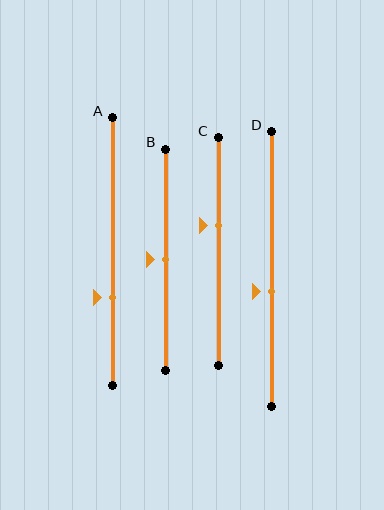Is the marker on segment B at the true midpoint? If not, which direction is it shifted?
Yes, the marker on segment B is at the true midpoint.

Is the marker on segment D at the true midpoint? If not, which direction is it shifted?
No, the marker on segment D is shifted downward by about 8% of the segment length.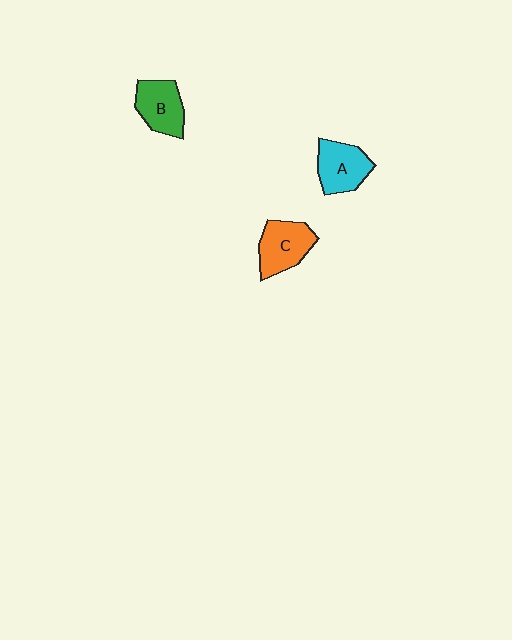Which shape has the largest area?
Shape C (orange).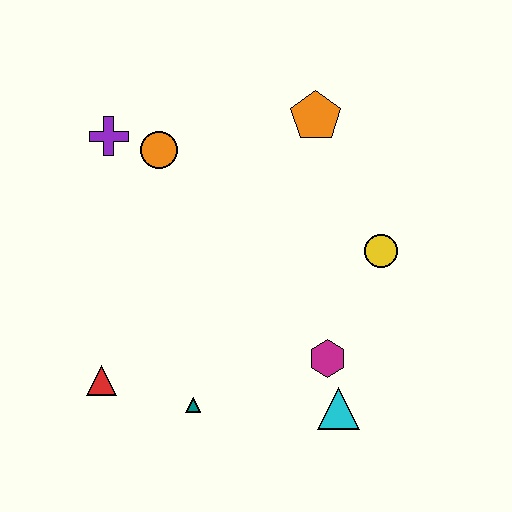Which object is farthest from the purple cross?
The cyan triangle is farthest from the purple cross.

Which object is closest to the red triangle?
The teal triangle is closest to the red triangle.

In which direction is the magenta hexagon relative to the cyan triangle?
The magenta hexagon is above the cyan triangle.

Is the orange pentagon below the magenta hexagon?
No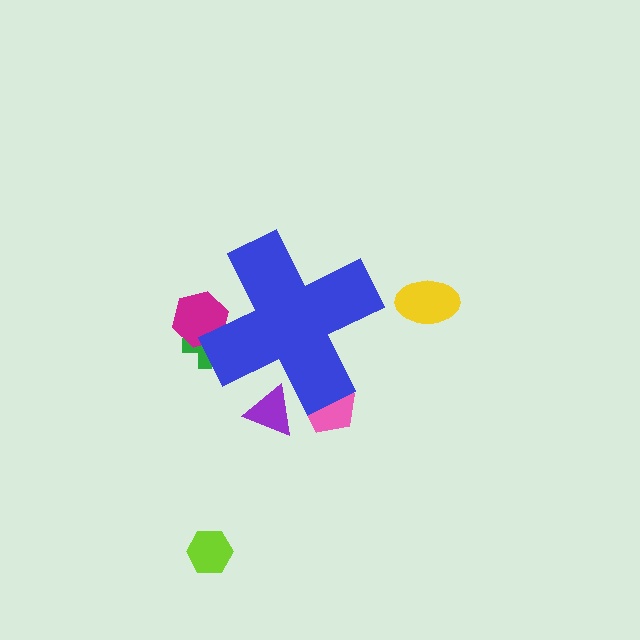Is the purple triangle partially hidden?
Yes, the purple triangle is partially hidden behind the blue cross.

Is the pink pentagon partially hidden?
Yes, the pink pentagon is partially hidden behind the blue cross.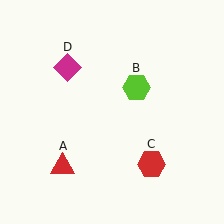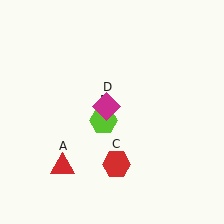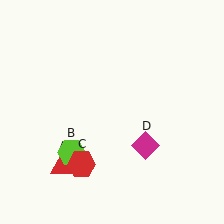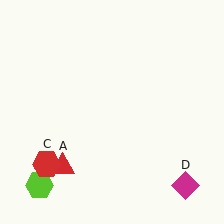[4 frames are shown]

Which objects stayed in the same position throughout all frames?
Red triangle (object A) remained stationary.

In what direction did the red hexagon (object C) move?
The red hexagon (object C) moved left.